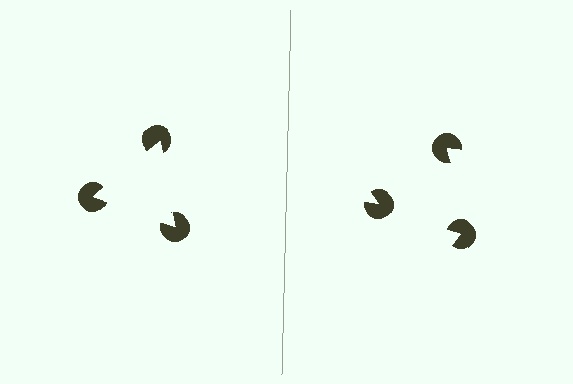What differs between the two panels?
The pac-man discs are positioned identically on both sides; only the wedge orientations differ. On the left they align to a triangle; on the right they are misaligned.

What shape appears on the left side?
An illusory triangle.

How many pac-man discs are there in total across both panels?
6 — 3 on each side.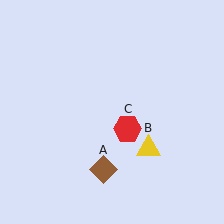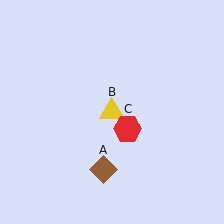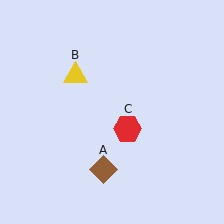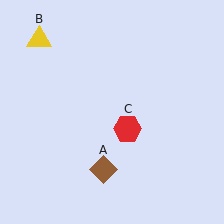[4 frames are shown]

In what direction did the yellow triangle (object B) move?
The yellow triangle (object B) moved up and to the left.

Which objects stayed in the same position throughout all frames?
Brown diamond (object A) and red hexagon (object C) remained stationary.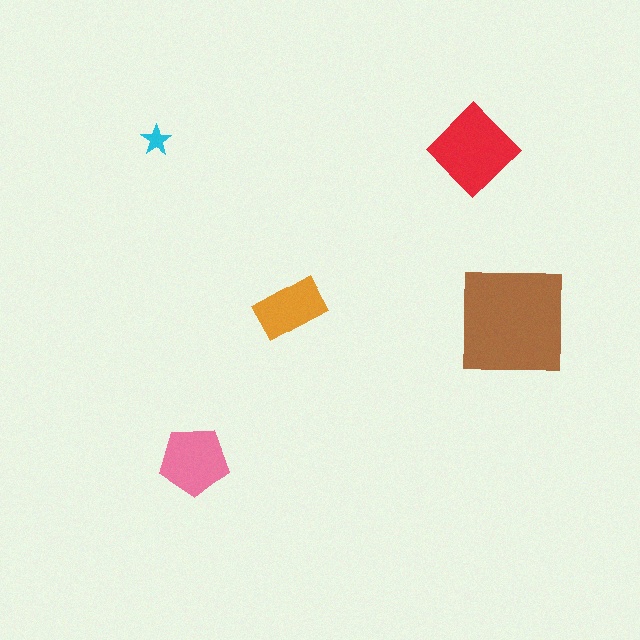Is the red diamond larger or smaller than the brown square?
Smaller.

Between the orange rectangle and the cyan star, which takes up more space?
The orange rectangle.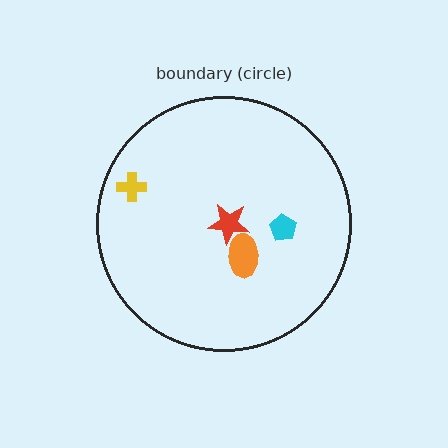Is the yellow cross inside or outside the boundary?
Inside.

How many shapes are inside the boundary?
4 inside, 0 outside.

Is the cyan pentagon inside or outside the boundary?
Inside.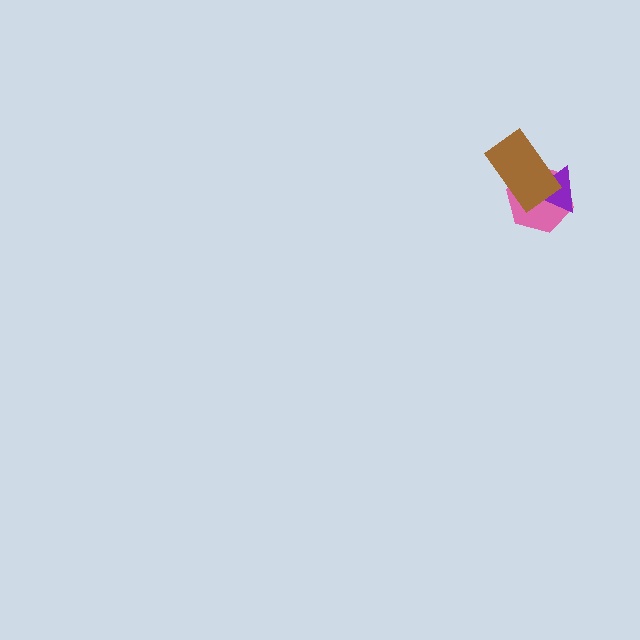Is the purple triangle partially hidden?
Yes, it is partially covered by another shape.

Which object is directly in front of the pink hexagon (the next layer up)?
The purple triangle is directly in front of the pink hexagon.